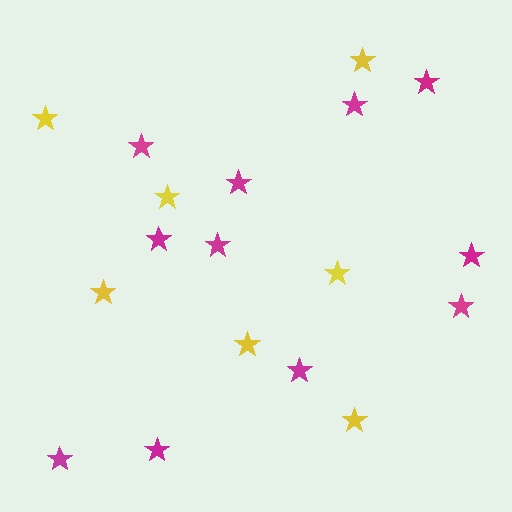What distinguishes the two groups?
There are 2 groups: one group of magenta stars (11) and one group of yellow stars (7).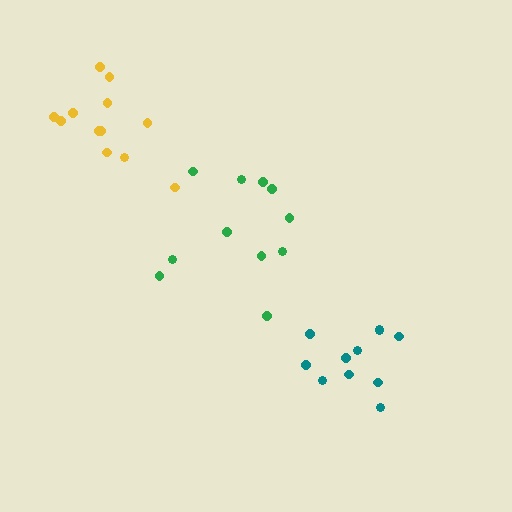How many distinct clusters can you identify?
There are 3 distinct clusters.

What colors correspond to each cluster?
The clusters are colored: teal, green, yellow.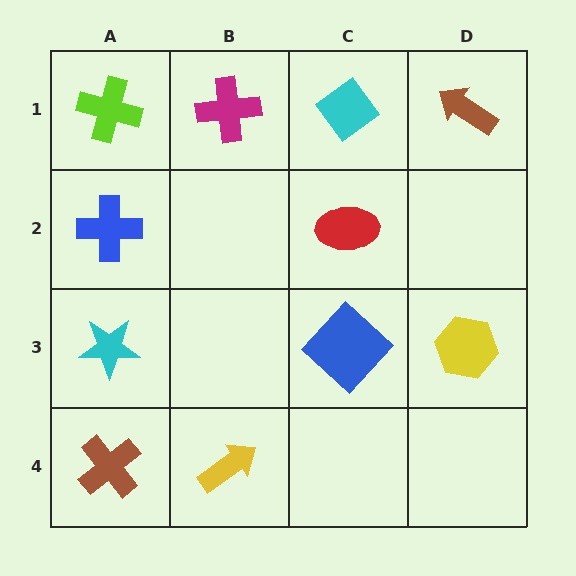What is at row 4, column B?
A yellow arrow.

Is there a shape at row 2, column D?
No, that cell is empty.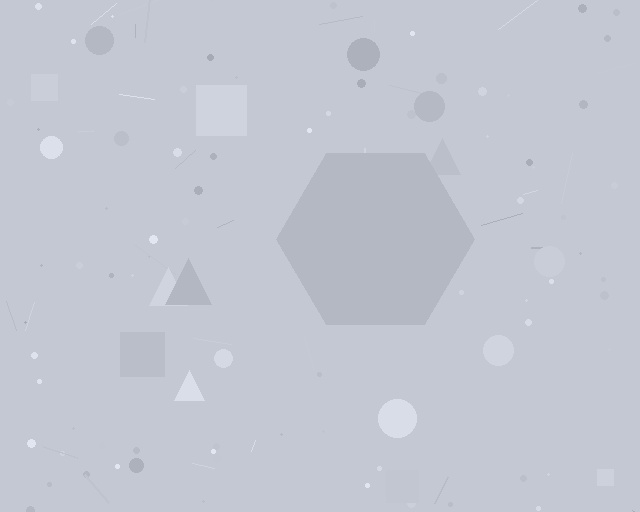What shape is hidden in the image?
A hexagon is hidden in the image.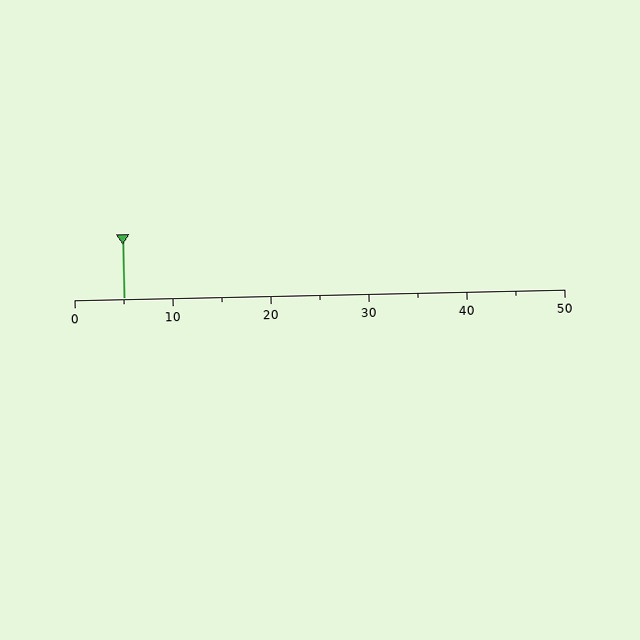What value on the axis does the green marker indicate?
The marker indicates approximately 5.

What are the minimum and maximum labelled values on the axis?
The axis runs from 0 to 50.